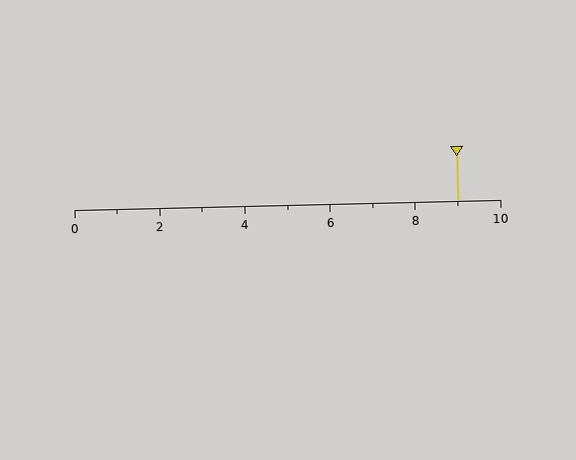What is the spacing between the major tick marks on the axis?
The major ticks are spaced 2 apart.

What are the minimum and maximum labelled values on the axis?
The axis runs from 0 to 10.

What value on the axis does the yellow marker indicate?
The marker indicates approximately 9.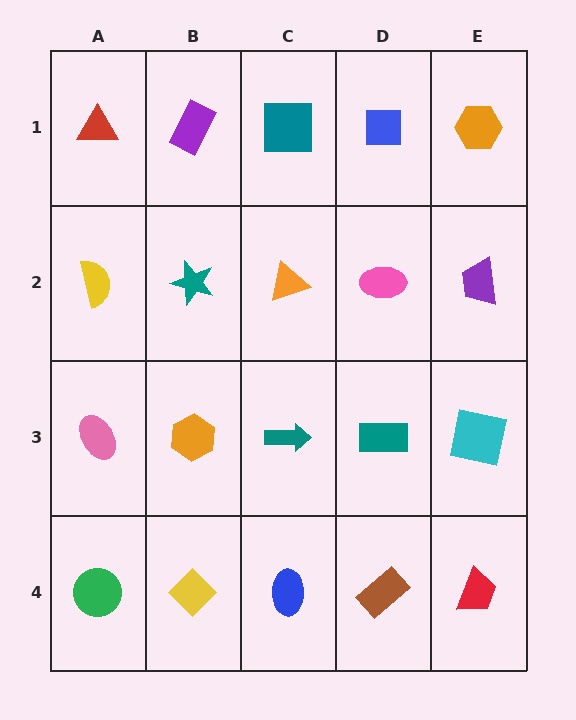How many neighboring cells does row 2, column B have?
4.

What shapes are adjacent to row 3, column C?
An orange triangle (row 2, column C), a blue ellipse (row 4, column C), an orange hexagon (row 3, column B), a teal rectangle (row 3, column D).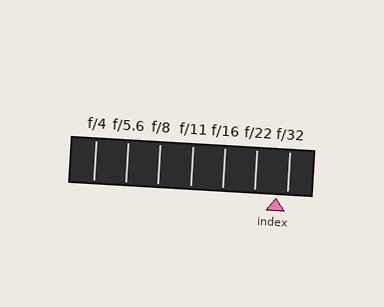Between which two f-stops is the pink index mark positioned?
The index mark is between f/22 and f/32.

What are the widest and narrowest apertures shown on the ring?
The widest aperture shown is f/4 and the narrowest is f/32.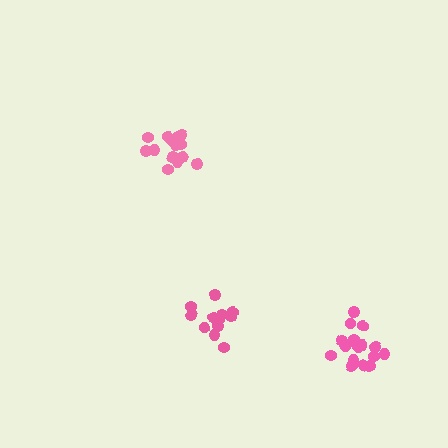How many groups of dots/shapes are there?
There are 3 groups.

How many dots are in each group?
Group 1: 15 dots, Group 2: 18 dots, Group 3: 13 dots (46 total).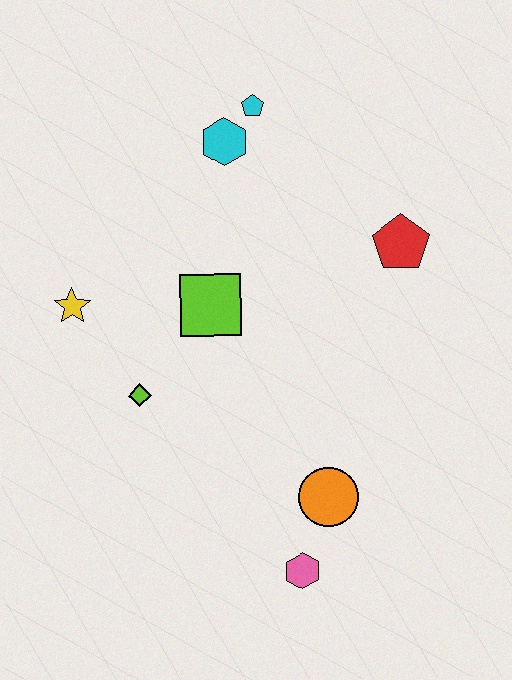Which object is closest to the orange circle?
The pink hexagon is closest to the orange circle.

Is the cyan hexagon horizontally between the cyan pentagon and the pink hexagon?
No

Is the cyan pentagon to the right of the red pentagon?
No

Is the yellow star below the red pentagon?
Yes